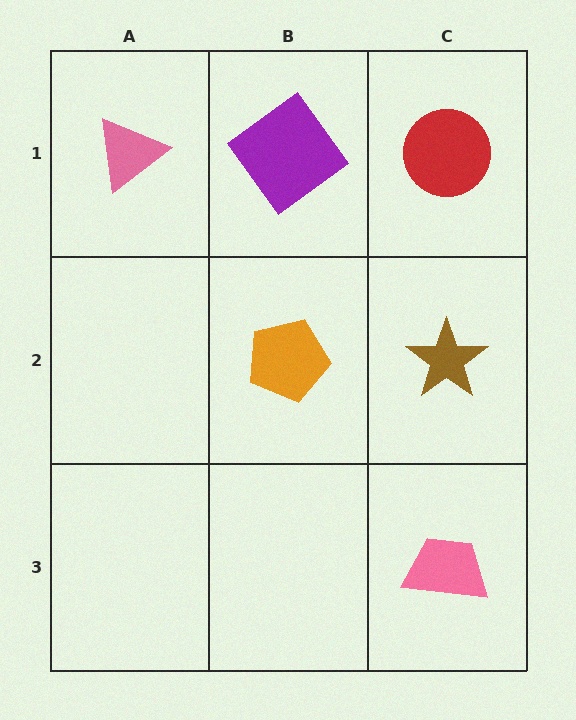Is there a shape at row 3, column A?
No, that cell is empty.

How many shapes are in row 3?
1 shape.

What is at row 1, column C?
A red circle.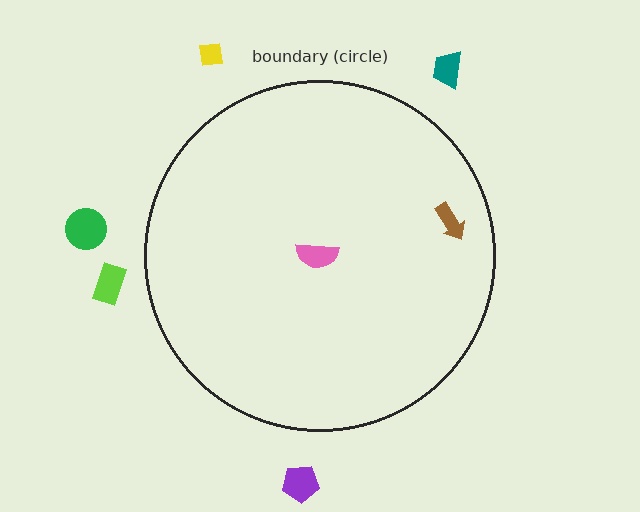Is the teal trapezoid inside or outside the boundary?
Outside.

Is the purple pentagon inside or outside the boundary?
Outside.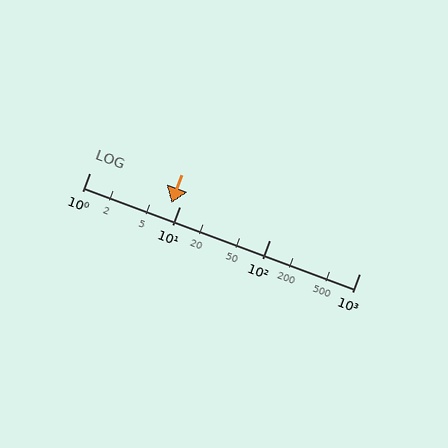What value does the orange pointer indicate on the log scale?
The pointer indicates approximately 8.1.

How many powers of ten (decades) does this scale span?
The scale spans 3 decades, from 1 to 1000.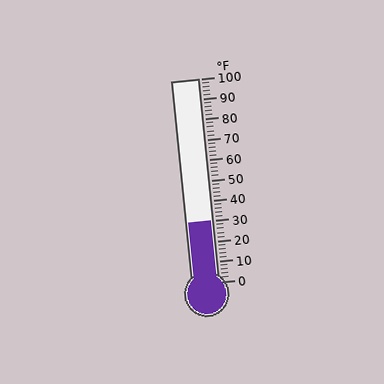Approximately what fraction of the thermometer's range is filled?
The thermometer is filled to approximately 30% of its range.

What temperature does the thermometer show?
The thermometer shows approximately 30°F.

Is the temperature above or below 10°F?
The temperature is above 10°F.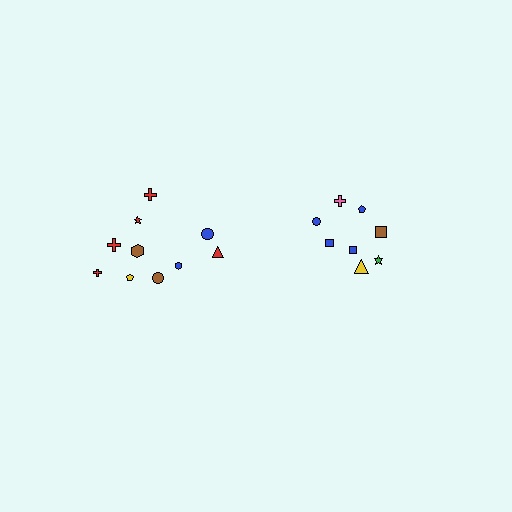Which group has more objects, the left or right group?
The left group.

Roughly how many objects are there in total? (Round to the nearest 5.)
Roughly 20 objects in total.